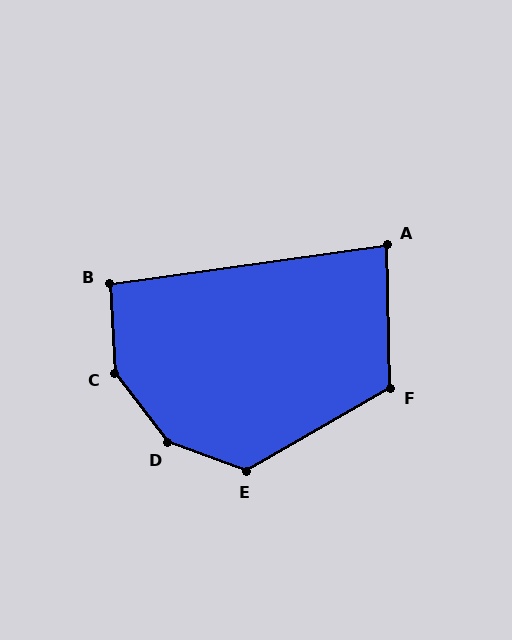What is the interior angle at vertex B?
Approximately 95 degrees (approximately right).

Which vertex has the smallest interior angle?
A, at approximately 83 degrees.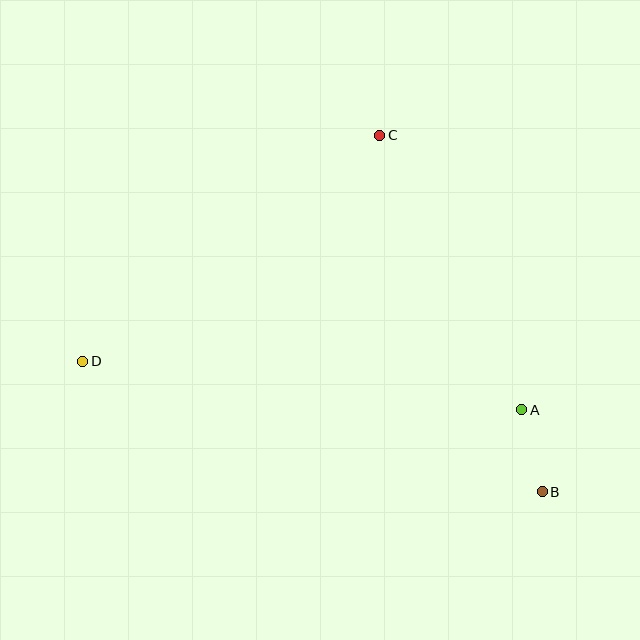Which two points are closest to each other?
Points A and B are closest to each other.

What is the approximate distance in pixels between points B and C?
The distance between B and C is approximately 392 pixels.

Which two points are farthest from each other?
Points B and D are farthest from each other.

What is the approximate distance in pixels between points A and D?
The distance between A and D is approximately 442 pixels.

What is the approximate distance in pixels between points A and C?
The distance between A and C is approximately 309 pixels.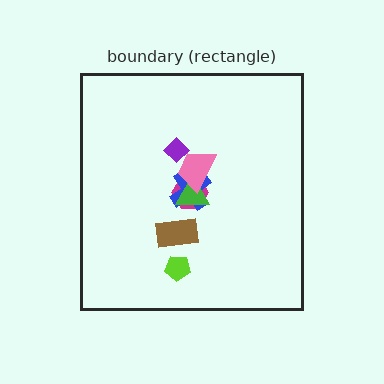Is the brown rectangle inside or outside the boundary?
Inside.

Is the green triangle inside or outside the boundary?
Inside.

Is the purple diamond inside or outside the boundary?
Inside.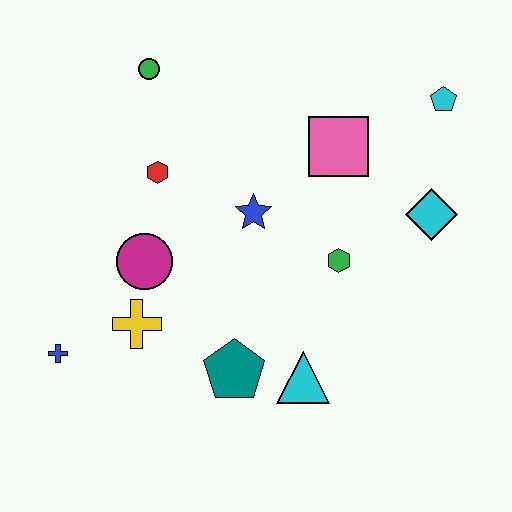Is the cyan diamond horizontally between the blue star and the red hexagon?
No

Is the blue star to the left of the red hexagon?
No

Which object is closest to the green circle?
The red hexagon is closest to the green circle.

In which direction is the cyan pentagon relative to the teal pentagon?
The cyan pentagon is above the teal pentagon.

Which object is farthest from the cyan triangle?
The green circle is farthest from the cyan triangle.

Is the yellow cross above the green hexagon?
No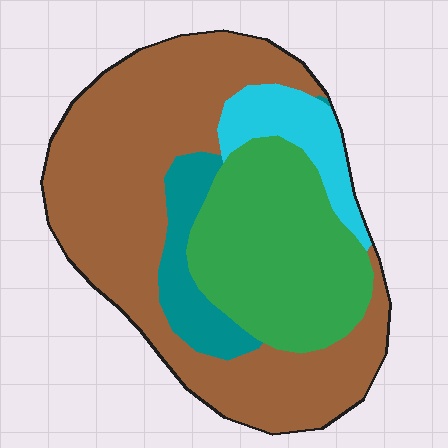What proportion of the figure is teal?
Teal covers roughly 10% of the figure.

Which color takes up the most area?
Brown, at roughly 55%.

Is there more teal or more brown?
Brown.